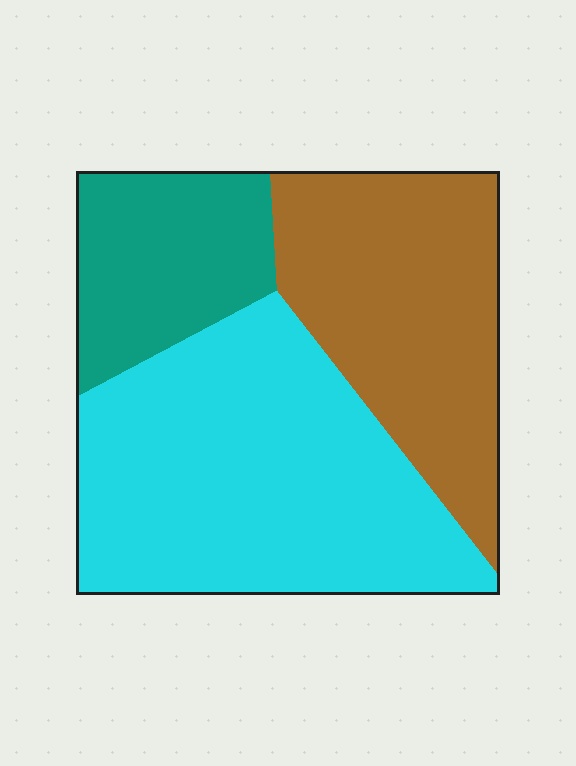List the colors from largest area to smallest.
From largest to smallest: cyan, brown, teal.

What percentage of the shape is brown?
Brown covers 33% of the shape.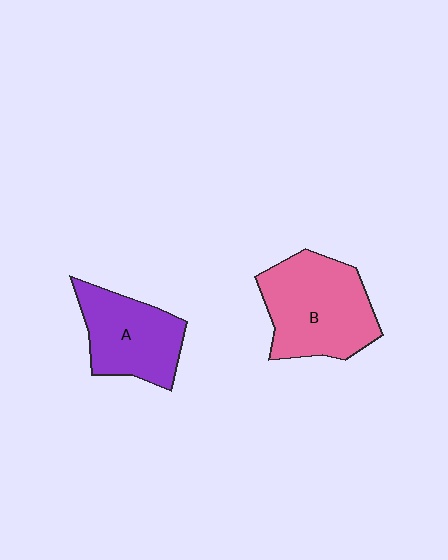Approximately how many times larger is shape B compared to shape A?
Approximately 1.3 times.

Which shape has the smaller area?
Shape A (purple).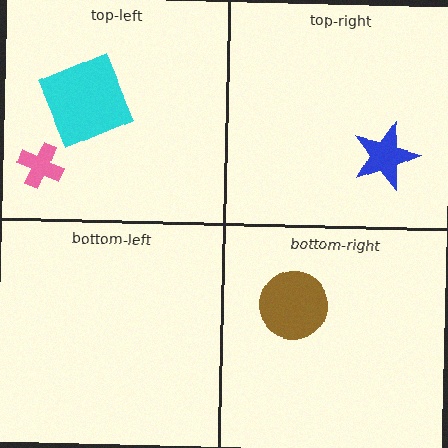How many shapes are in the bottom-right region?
1.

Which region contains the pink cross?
The top-left region.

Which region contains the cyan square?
The top-left region.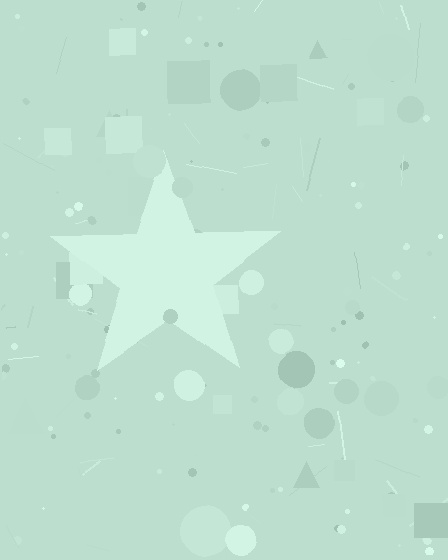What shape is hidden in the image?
A star is hidden in the image.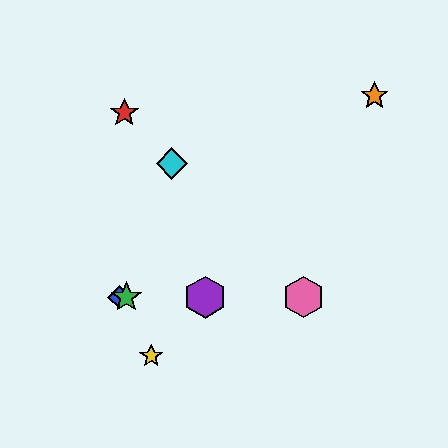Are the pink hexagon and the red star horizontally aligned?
No, the pink hexagon is at y≈297 and the red star is at y≈113.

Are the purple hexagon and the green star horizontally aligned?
Yes, both are at y≈297.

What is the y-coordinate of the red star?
The red star is at y≈113.